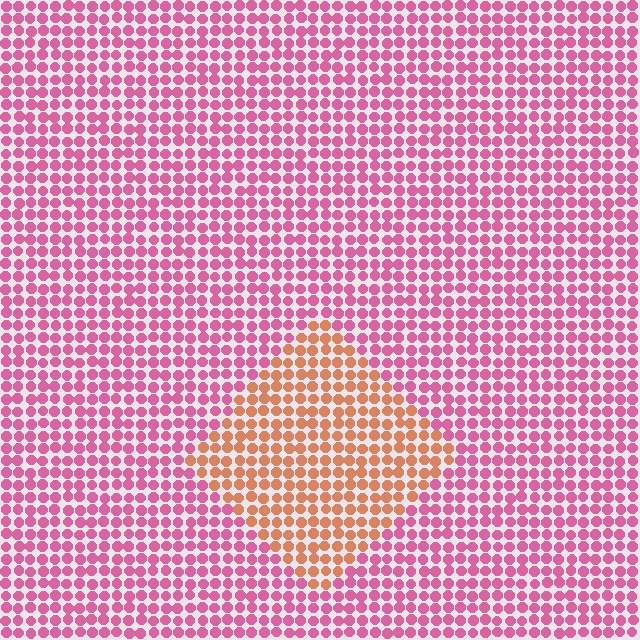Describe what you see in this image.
The image is filled with small pink elements in a uniform arrangement. A diamond-shaped region is visible where the elements are tinted to a slightly different hue, forming a subtle color boundary.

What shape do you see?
I see a diamond.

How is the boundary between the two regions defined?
The boundary is defined purely by a slight shift in hue (about 48 degrees). Spacing, size, and orientation are identical on both sides.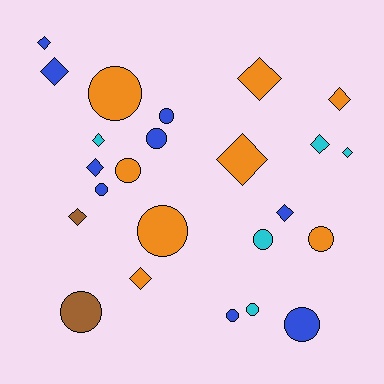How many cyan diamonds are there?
There are 3 cyan diamonds.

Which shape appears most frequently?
Circle, with 12 objects.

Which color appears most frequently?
Blue, with 9 objects.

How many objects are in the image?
There are 24 objects.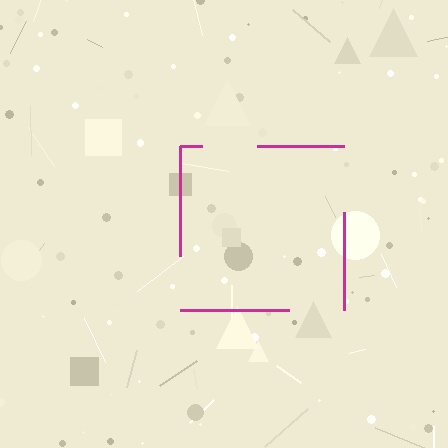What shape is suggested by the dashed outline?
The dashed outline suggests a square.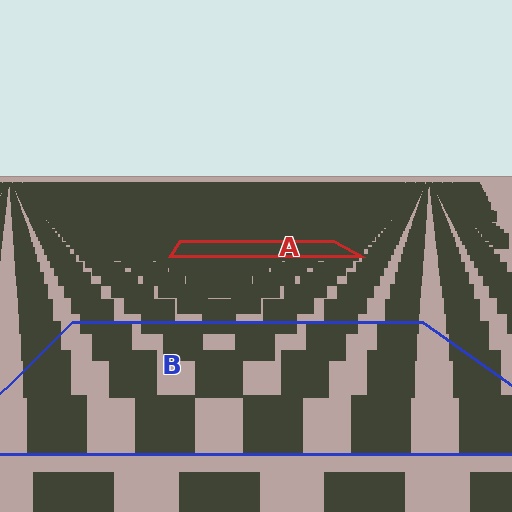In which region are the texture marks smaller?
The texture marks are smaller in region A, because it is farther away.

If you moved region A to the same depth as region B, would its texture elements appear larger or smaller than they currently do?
They would appear larger. At a closer depth, the same texture elements are projected at a bigger on-screen size.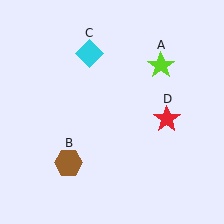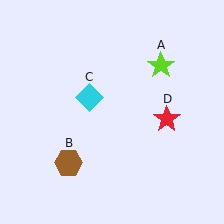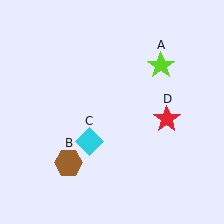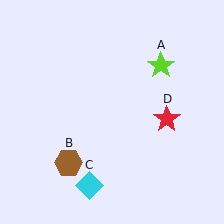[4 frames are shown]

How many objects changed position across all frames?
1 object changed position: cyan diamond (object C).